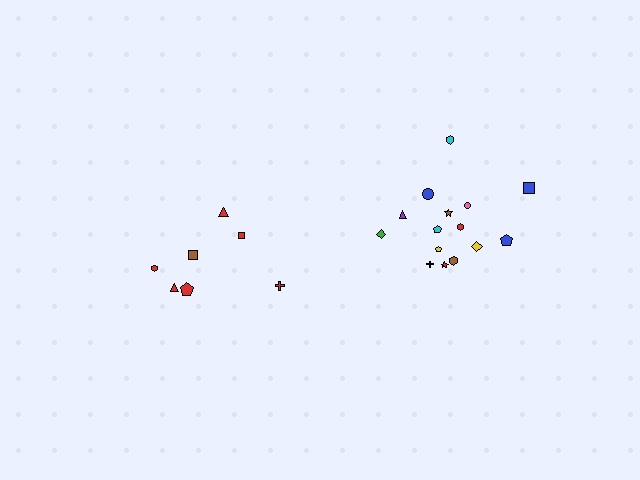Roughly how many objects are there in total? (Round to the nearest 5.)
Roughly 20 objects in total.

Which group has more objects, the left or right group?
The right group.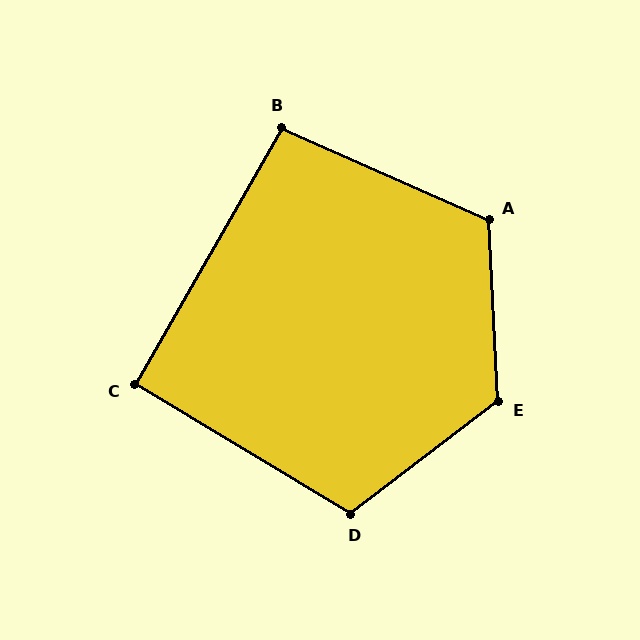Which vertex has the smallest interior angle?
C, at approximately 91 degrees.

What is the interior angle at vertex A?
Approximately 117 degrees (obtuse).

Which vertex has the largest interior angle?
E, at approximately 124 degrees.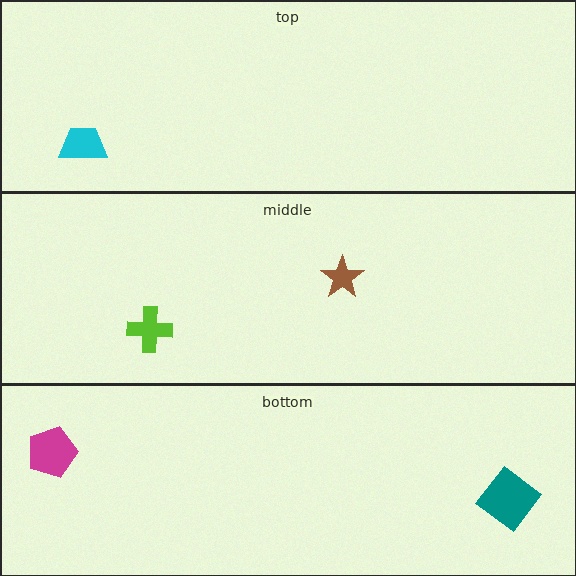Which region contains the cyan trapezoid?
The top region.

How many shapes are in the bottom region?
2.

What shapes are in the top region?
The cyan trapezoid.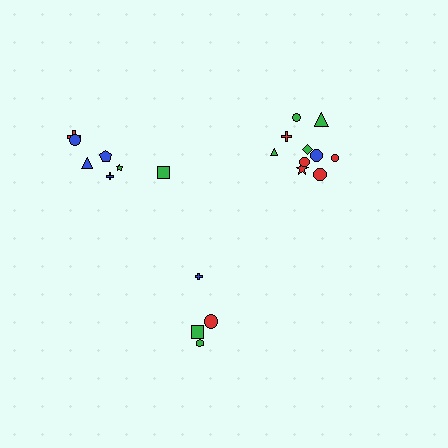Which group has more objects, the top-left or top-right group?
The top-right group.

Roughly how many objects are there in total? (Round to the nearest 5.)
Roughly 20 objects in total.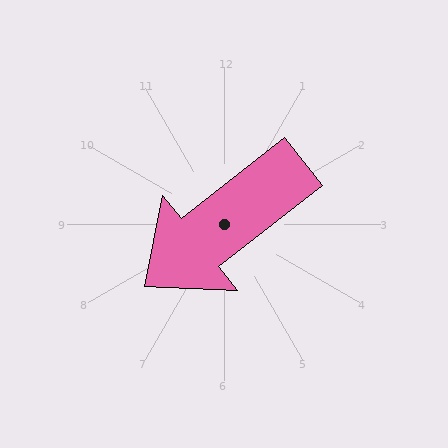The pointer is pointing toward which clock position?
Roughly 8 o'clock.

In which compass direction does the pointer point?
Southwest.